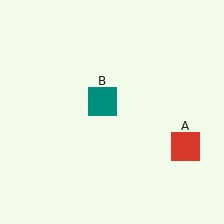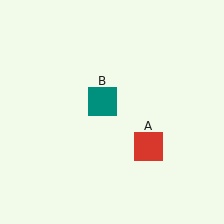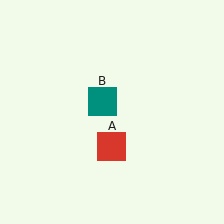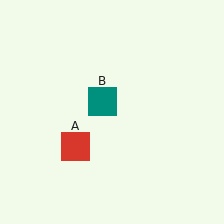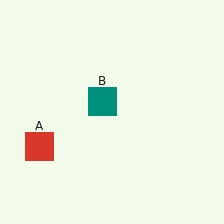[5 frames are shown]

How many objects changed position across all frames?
1 object changed position: red square (object A).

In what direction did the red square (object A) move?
The red square (object A) moved left.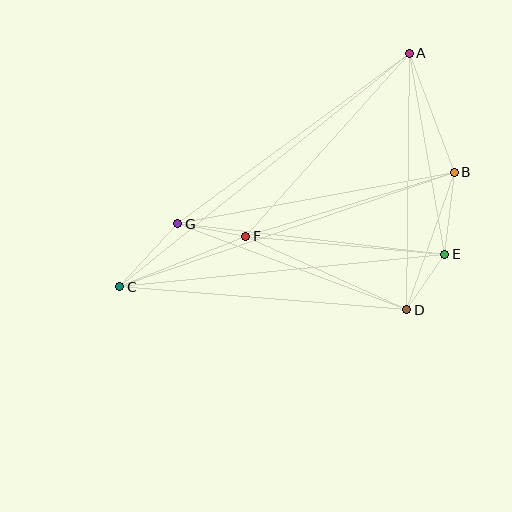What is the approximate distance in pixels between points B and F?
The distance between B and F is approximately 218 pixels.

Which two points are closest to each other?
Points D and E are closest to each other.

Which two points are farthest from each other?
Points A and C are farthest from each other.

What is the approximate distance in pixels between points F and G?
The distance between F and G is approximately 69 pixels.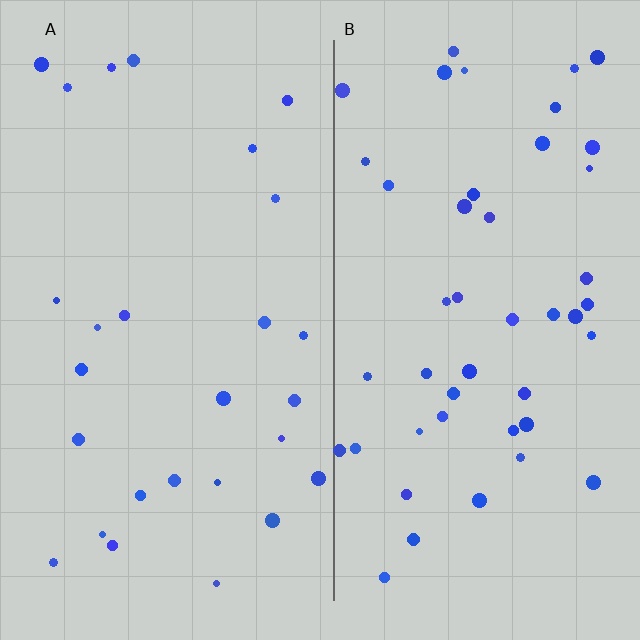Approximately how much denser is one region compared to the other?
Approximately 1.7× — region B over region A.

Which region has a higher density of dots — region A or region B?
B (the right).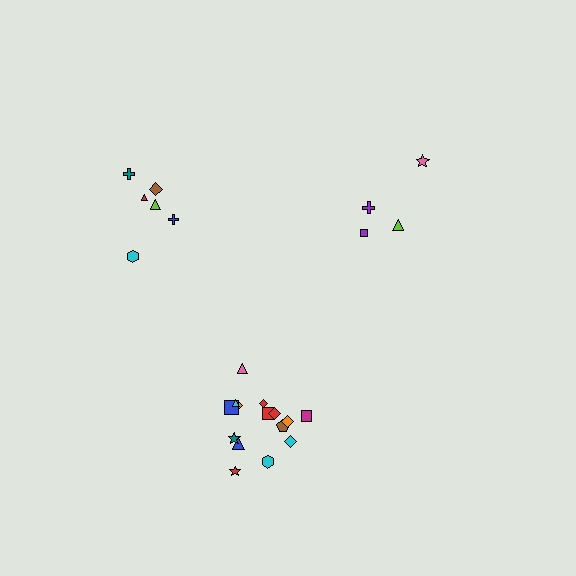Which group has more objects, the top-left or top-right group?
The top-left group.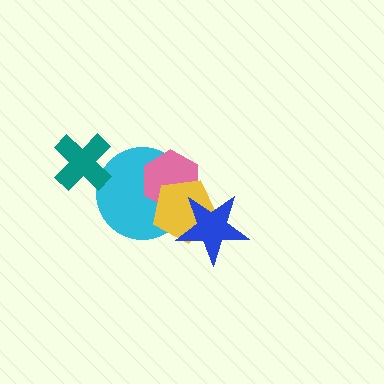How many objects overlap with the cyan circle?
3 objects overlap with the cyan circle.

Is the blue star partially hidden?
No, no other shape covers it.